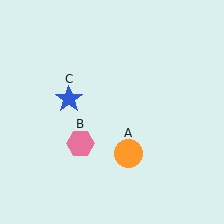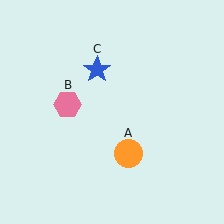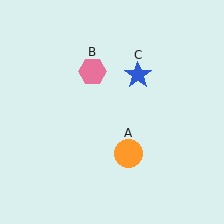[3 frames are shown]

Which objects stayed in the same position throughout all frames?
Orange circle (object A) remained stationary.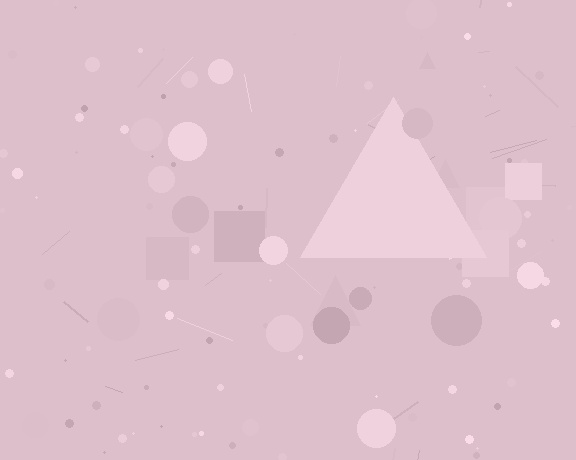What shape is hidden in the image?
A triangle is hidden in the image.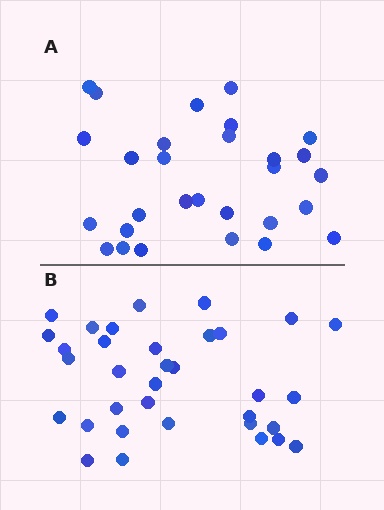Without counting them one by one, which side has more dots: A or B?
Region B (the bottom region) has more dots.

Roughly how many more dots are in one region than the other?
Region B has about 5 more dots than region A.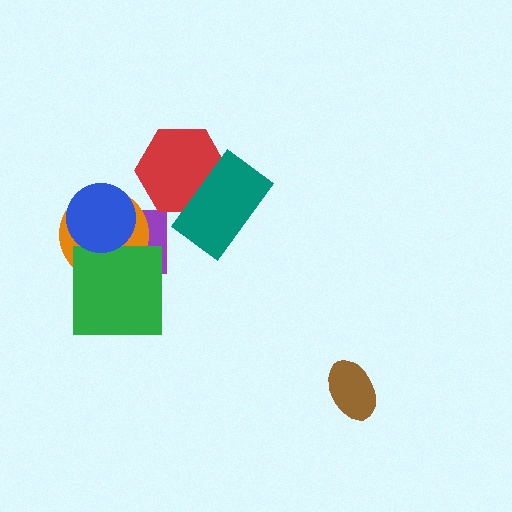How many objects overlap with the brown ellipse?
0 objects overlap with the brown ellipse.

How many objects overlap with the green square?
2 objects overlap with the green square.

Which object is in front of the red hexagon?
The teal rectangle is in front of the red hexagon.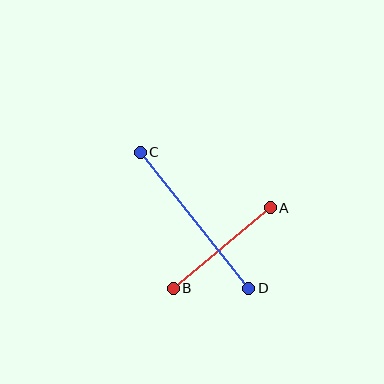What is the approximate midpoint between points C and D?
The midpoint is at approximately (194, 220) pixels.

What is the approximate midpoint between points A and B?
The midpoint is at approximately (222, 248) pixels.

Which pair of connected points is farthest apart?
Points C and D are farthest apart.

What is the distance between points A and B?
The distance is approximately 126 pixels.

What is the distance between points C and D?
The distance is approximately 174 pixels.